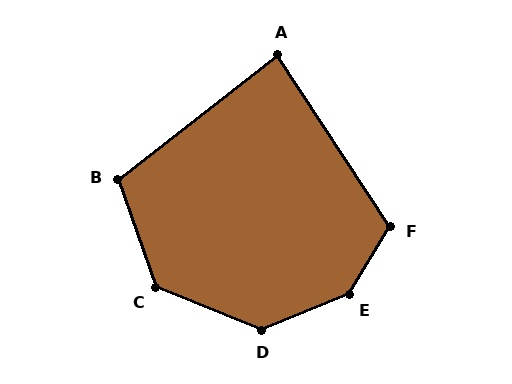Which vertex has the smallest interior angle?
A, at approximately 85 degrees.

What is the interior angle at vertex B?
Approximately 109 degrees (obtuse).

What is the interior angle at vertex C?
Approximately 131 degrees (obtuse).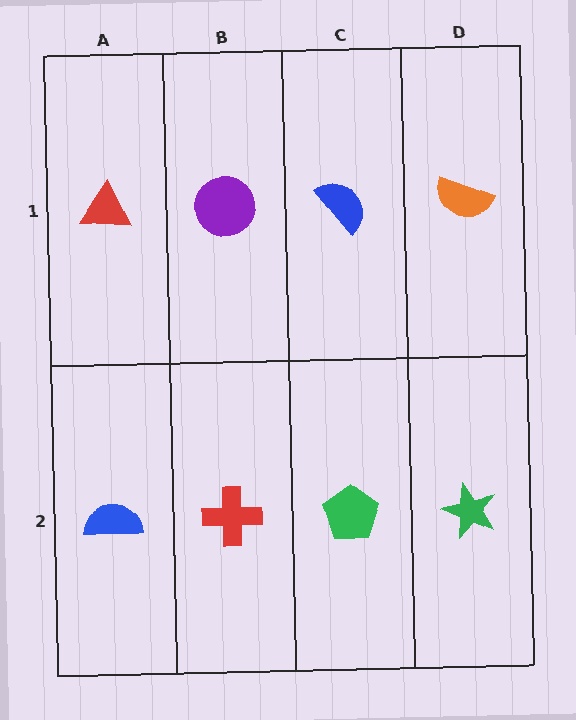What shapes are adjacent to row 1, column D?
A green star (row 2, column D), a blue semicircle (row 1, column C).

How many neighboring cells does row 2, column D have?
2.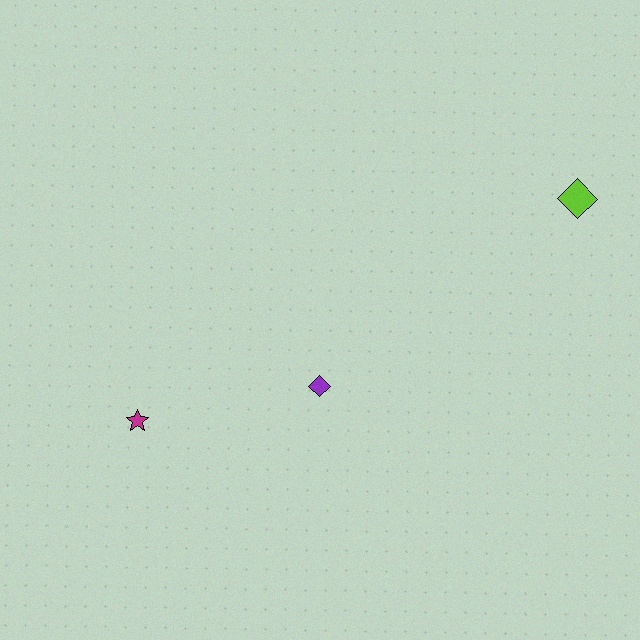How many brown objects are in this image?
There are no brown objects.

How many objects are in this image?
There are 3 objects.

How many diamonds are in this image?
There are 2 diamonds.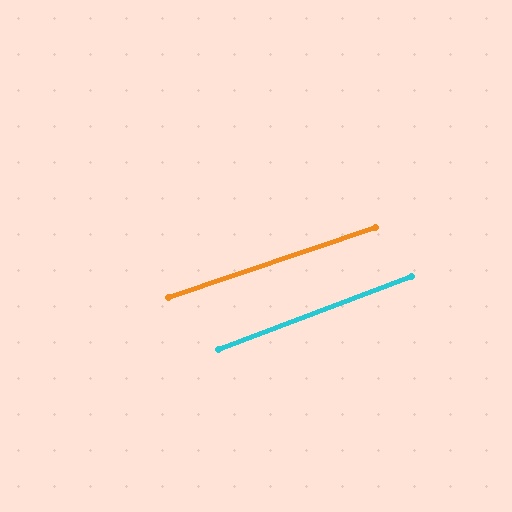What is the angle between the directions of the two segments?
Approximately 2 degrees.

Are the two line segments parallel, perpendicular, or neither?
Parallel — their directions differ by only 1.8°.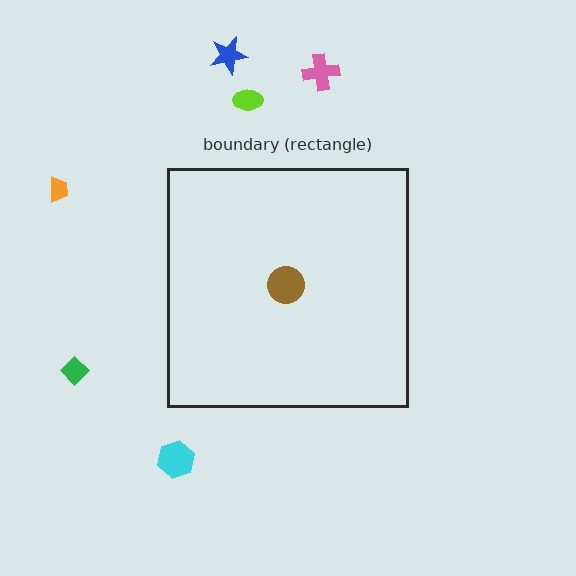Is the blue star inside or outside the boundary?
Outside.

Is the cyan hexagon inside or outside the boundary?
Outside.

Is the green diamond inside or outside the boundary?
Outside.